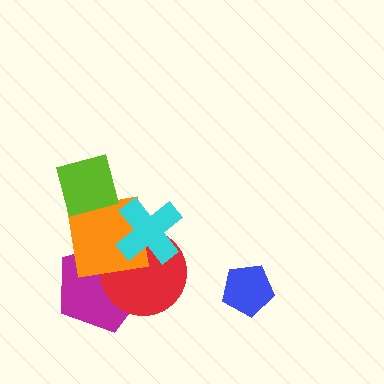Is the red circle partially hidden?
Yes, it is partially covered by another shape.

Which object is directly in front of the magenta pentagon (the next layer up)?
The red circle is directly in front of the magenta pentagon.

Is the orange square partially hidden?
Yes, it is partially covered by another shape.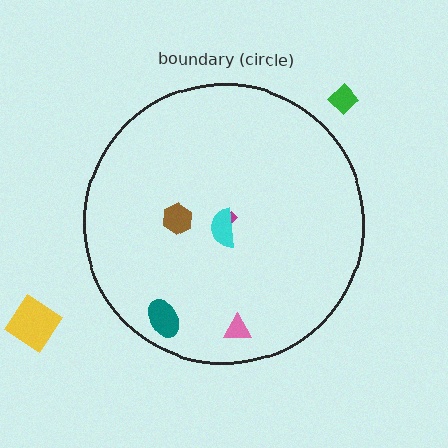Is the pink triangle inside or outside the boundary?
Inside.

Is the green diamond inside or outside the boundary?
Outside.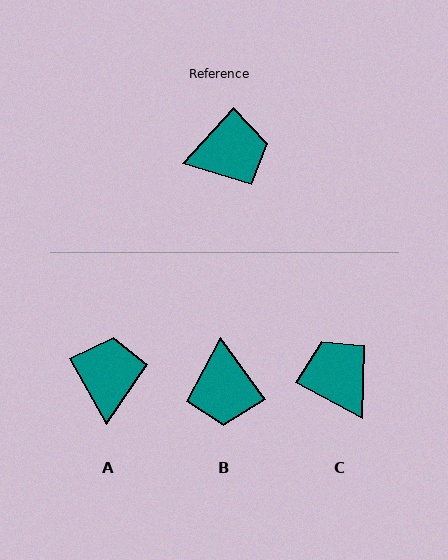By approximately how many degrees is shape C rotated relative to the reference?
Approximately 105 degrees counter-clockwise.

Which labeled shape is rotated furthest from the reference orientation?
C, about 105 degrees away.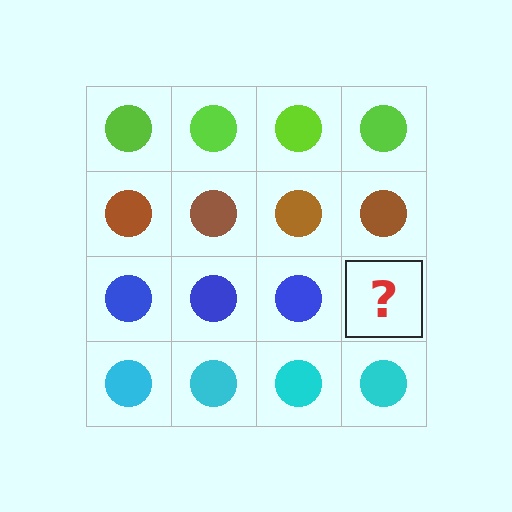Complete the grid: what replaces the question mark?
The question mark should be replaced with a blue circle.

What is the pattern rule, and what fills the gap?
The rule is that each row has a consistent color. The gap should be filled with a blue circle.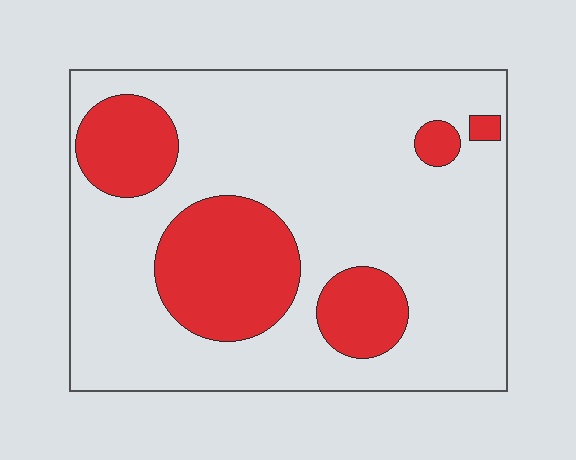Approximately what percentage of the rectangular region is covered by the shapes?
Approximately 25%.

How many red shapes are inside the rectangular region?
5.